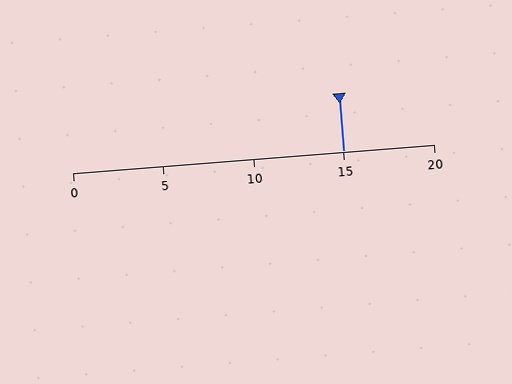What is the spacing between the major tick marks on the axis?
The major ticks are spaced 5 apart.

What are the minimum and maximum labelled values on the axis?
The axis runs from 0 to 20.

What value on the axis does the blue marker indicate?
The marker indicates approximately 15.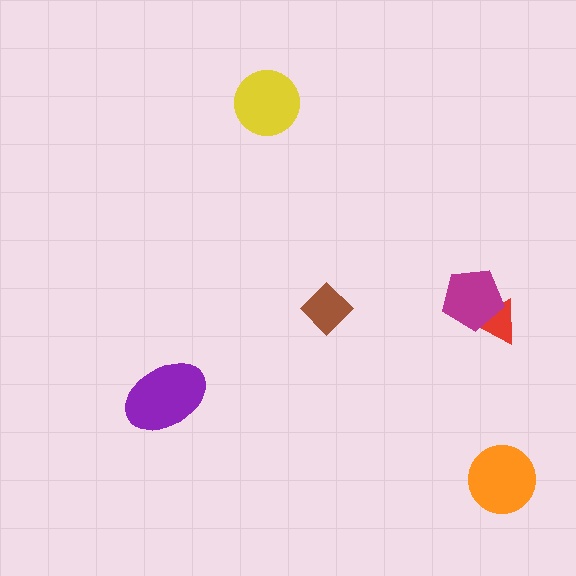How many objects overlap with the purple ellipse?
0 objects overlap with the purple ellipse.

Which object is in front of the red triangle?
The magenta pentagon is in front of the red triangle.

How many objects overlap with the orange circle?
0 objects overlap with the orange circle.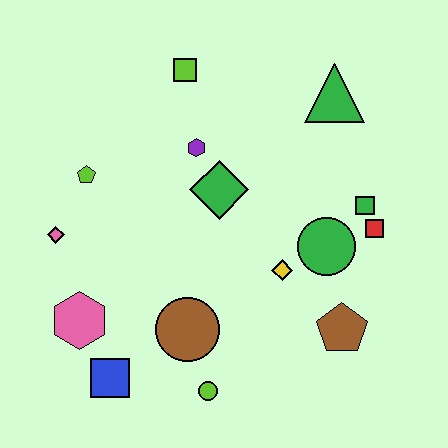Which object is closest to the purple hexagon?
The green diamond is closest to the purple hexagon.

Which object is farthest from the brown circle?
The green triangle is farthest from the brown circle.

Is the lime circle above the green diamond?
No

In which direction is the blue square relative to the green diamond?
The blue square is below the green diamond.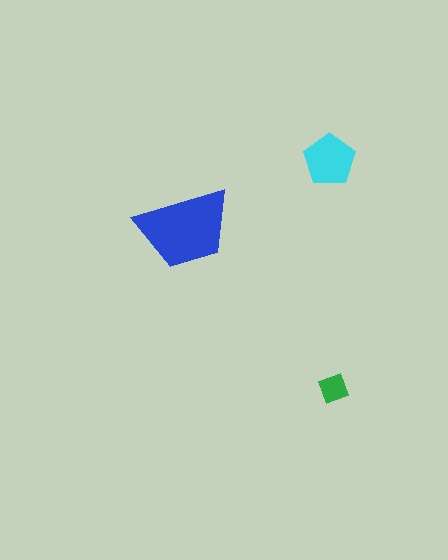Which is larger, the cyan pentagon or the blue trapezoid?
The blue trapezoid.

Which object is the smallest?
The green diamond.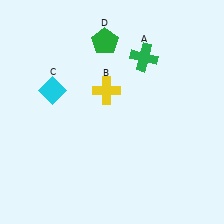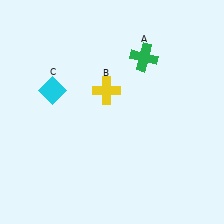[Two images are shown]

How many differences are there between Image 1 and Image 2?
There is 1 difference between the two images.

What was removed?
The green pentagon (D) was removed in Image 2.